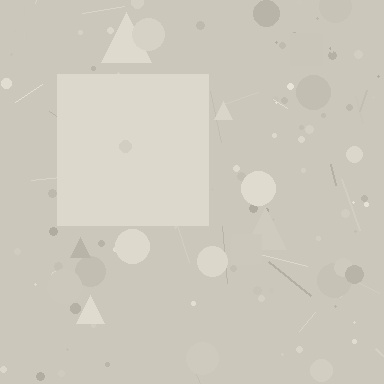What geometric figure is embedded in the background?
A square is embedded in the background.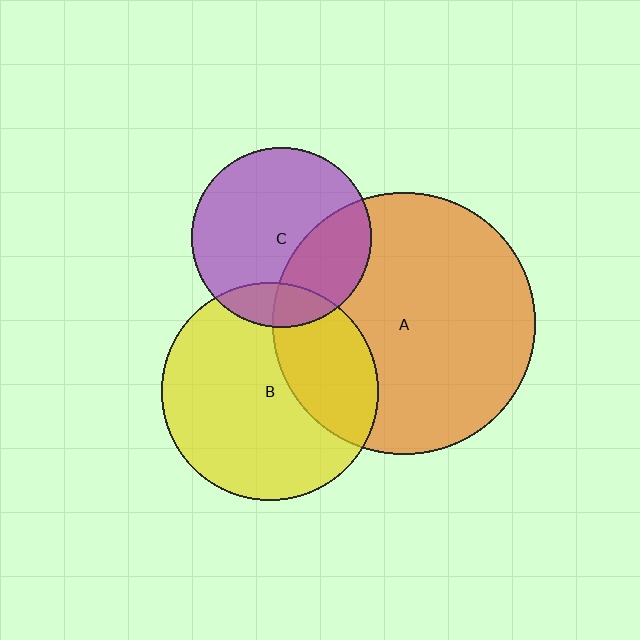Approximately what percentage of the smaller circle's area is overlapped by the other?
Approximately 15%.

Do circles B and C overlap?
Yes.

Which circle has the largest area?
Circle A (orange).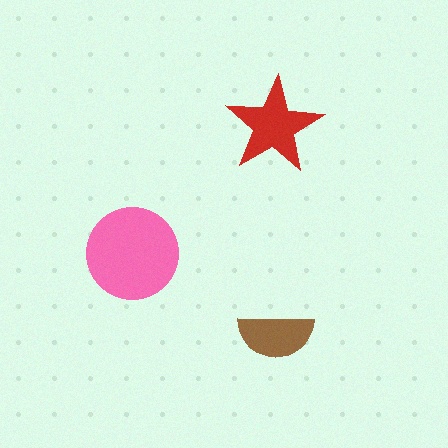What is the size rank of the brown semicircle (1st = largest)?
3rd.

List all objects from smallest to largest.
The brown semicircle, the red star, the pink circle.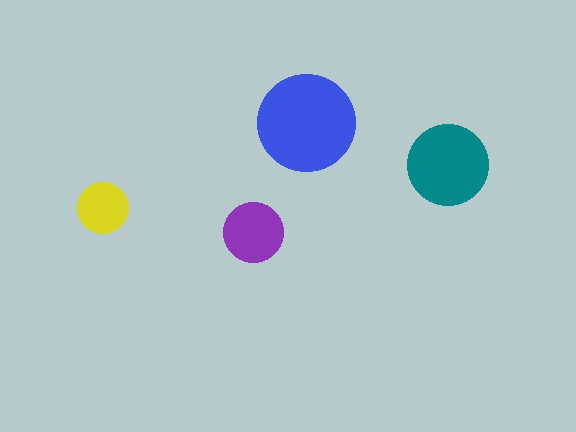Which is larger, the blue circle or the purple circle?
The blue one.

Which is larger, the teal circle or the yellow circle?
The teal one.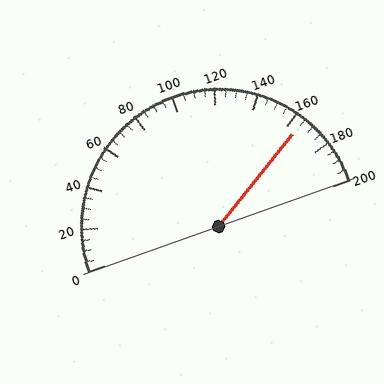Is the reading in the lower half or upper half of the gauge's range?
The reading is in the upper half of the range (0 to 200).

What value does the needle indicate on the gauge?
The needle indicates approximately 165.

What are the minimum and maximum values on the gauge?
The gauge ranges from 0 to 200.